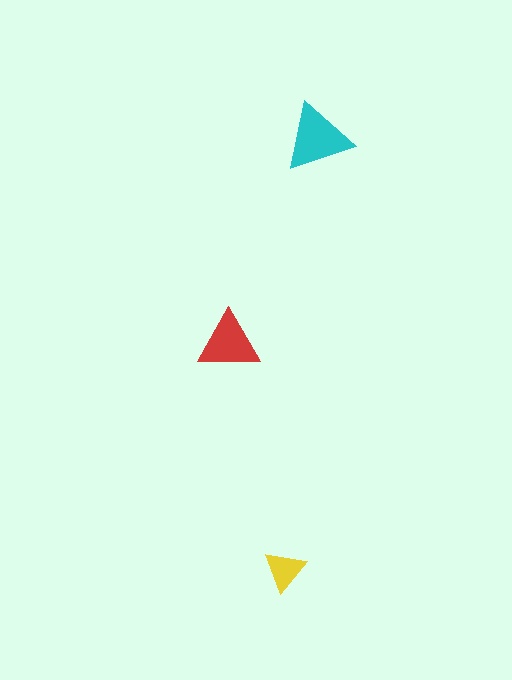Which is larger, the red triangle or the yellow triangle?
The red one.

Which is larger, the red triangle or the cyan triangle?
The cyan one.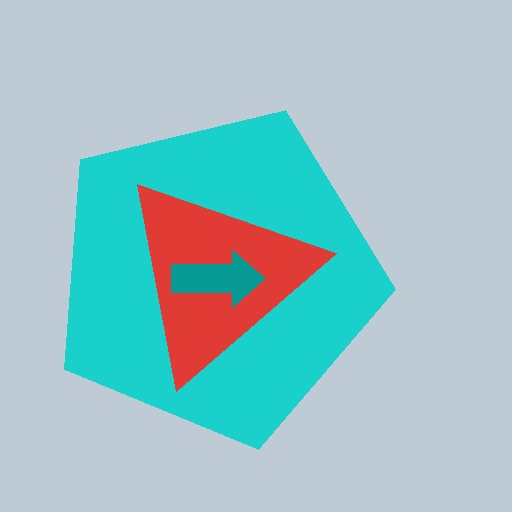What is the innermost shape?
The teal arrow.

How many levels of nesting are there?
3.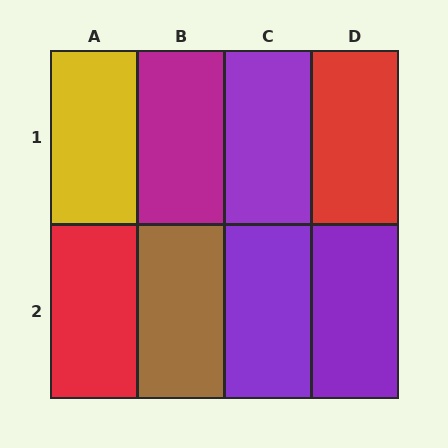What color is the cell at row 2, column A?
Red.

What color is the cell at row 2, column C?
Purple.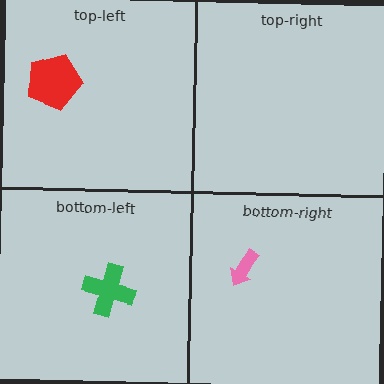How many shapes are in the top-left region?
1.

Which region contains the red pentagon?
The top-left region.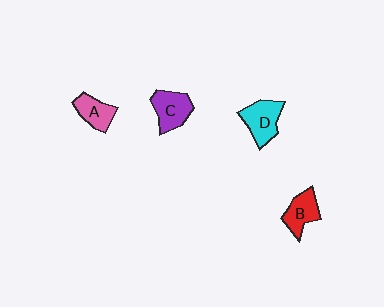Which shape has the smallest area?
Shape A (pink).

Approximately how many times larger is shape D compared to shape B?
Approximately 1.3 times.